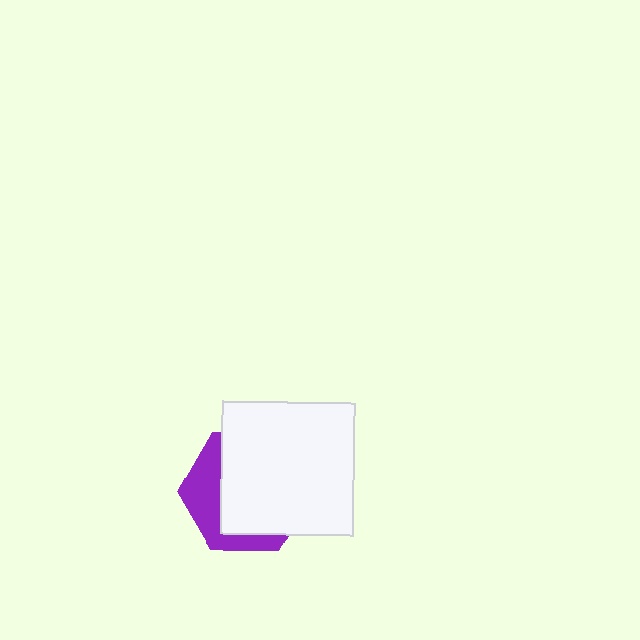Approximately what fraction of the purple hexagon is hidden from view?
Roughly 66% of the purple hexagon is hidden behind the white square.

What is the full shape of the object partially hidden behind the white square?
The partially hidden object is a purple hexagon.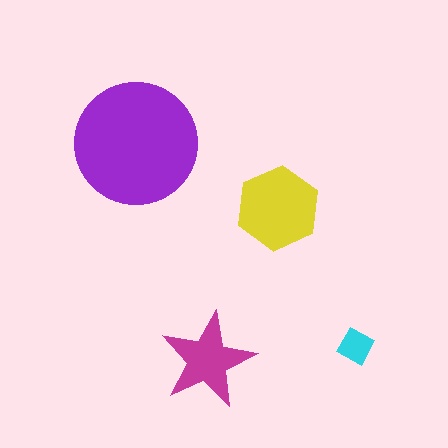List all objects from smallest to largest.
The cyan diamond, the magenta star, the yellow hexagon, the purple circle.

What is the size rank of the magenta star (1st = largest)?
3rd.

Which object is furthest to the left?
The purple circle is leftmost.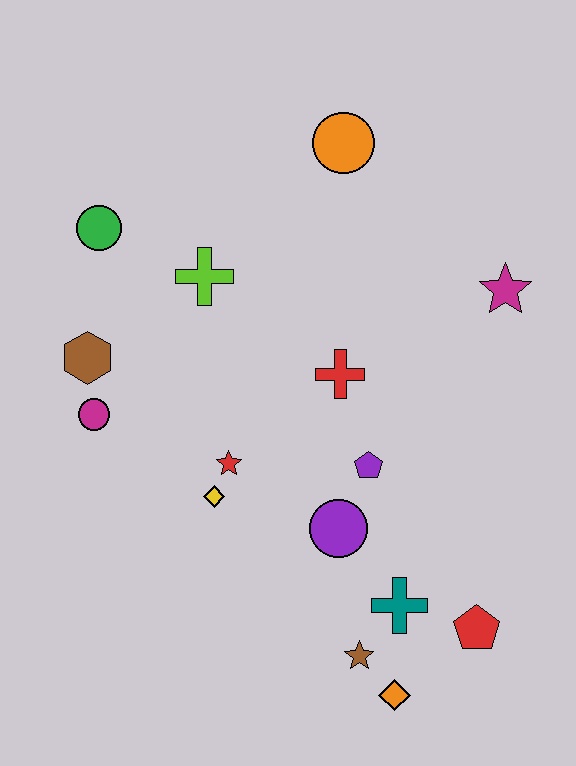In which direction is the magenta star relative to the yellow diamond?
The magenta star is to the right of the yellow diamond.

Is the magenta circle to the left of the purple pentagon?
Yes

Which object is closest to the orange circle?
The lime cross is closest to the orange circle.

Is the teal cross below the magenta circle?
Yes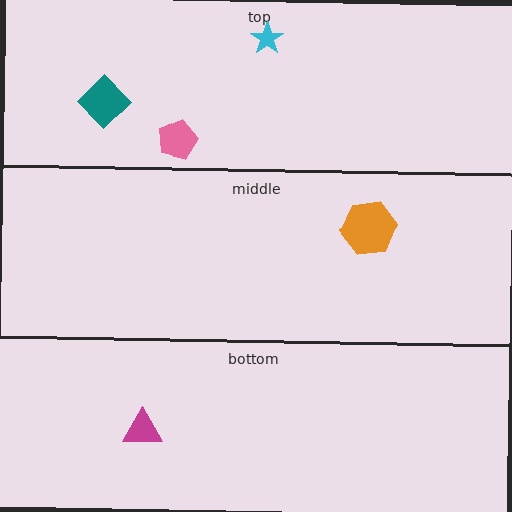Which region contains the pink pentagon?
The top region.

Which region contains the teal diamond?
The top region.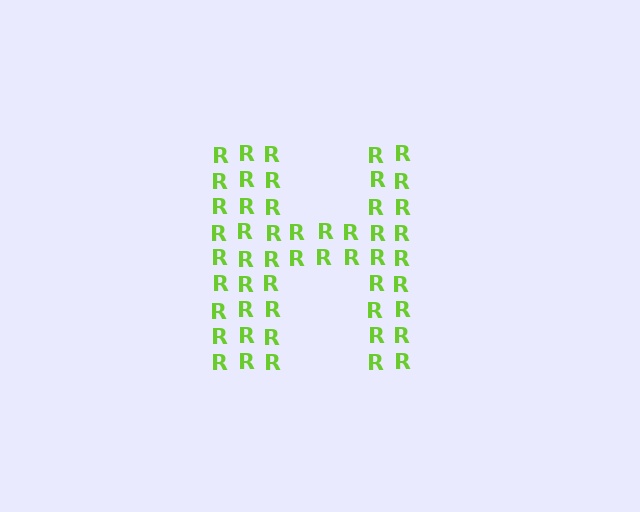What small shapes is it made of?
It is made of small letter R's.